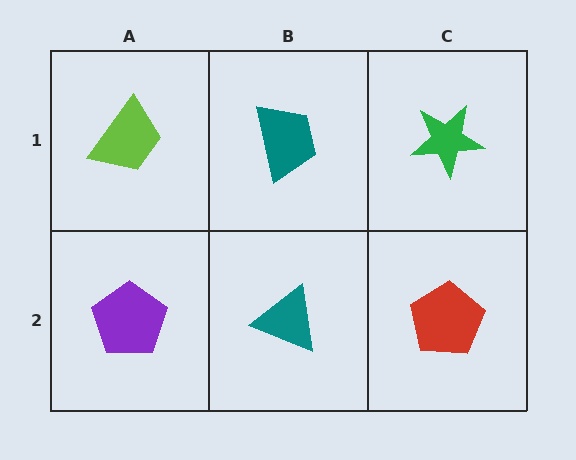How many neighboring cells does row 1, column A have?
2.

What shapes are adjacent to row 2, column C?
A green star (row 1, column C), a teal triangle (row 2, column B).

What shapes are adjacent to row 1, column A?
A purple pentagon (row 2, column A), a teal trapezoid (row 1, column B).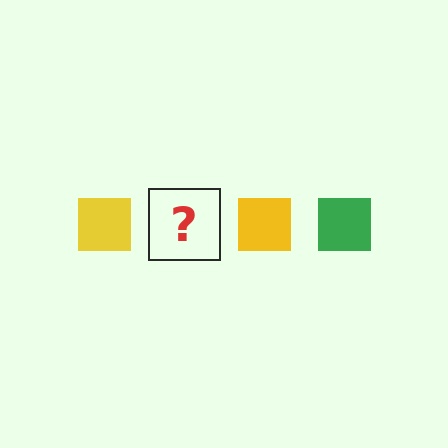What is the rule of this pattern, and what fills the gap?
The rule is that the pattern cycles through yellow, green squares. The gap should be filled with a green square.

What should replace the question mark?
The question mark should be replaced with a green square.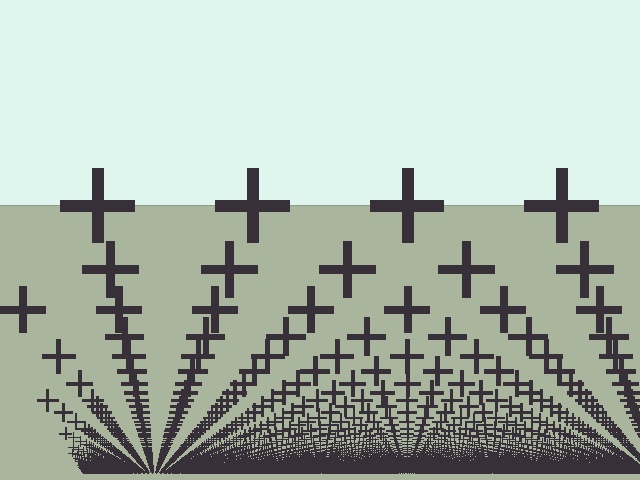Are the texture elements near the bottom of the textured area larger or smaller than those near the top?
Smaller. The gradient is inverted — elements near the bottom are smaller and denser.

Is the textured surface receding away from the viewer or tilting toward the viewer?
The surface appears to tilt toward the viewer. Texture elements get larger and sparser toward the top.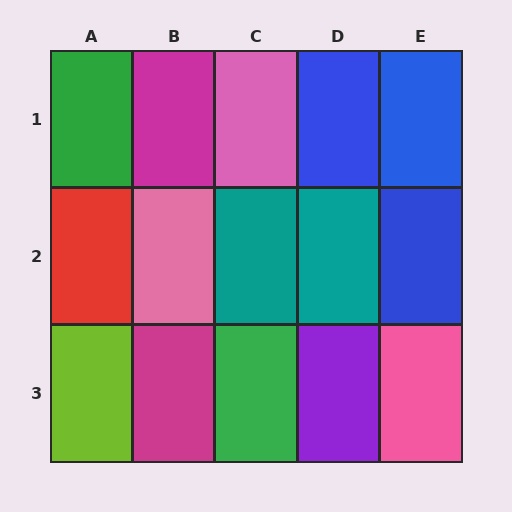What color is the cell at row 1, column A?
Green.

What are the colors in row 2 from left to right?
Red, pink, teal, teal, blue.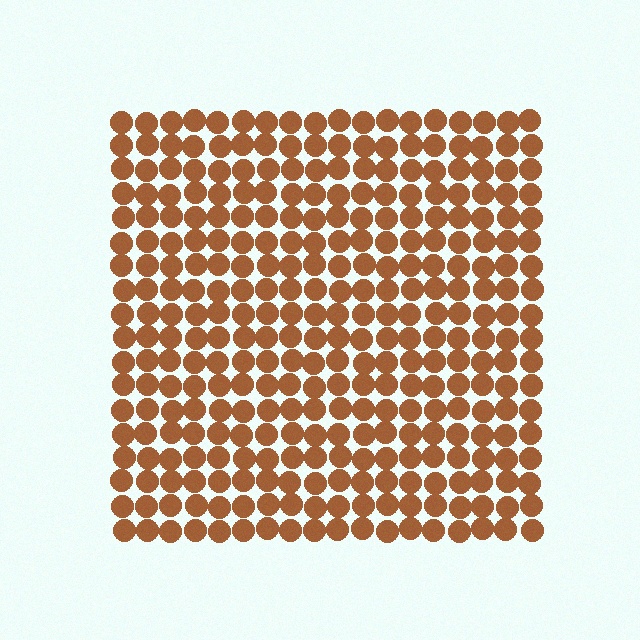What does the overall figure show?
The overall figure shows a square.